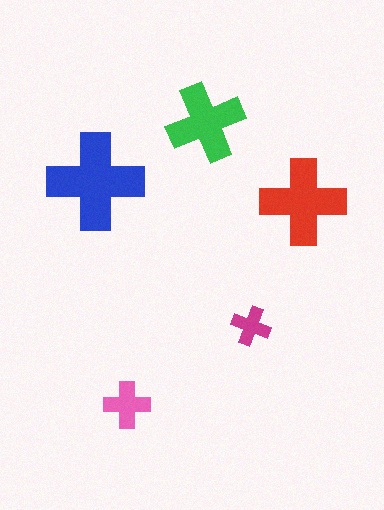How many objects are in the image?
There are 5 objects in the image.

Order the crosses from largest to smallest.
the blue one, the red one, the green one, the pink one, the magenta one.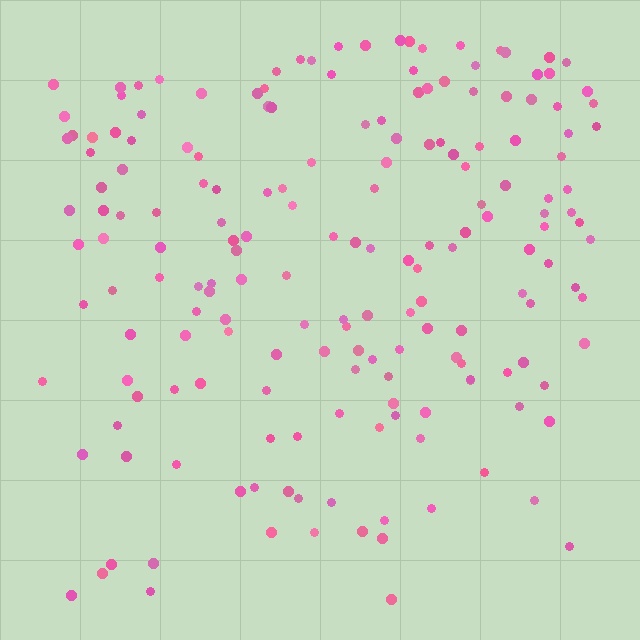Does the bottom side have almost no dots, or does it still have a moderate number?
Still a moderate number, just noticeably fewer than the top.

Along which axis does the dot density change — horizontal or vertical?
Vertical.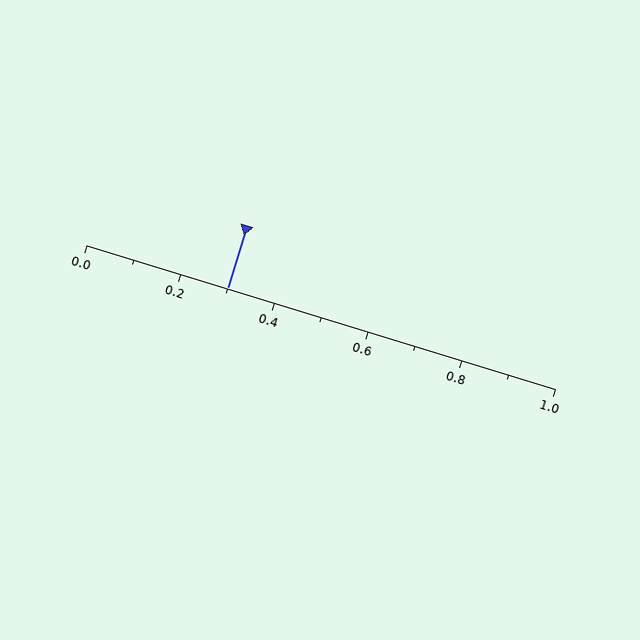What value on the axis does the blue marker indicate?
The marker indicates approximately 0.3.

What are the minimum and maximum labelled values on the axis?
The axis runs from 0.0 to 1.0.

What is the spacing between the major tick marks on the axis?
The major ticks are spaced 0.2 apart.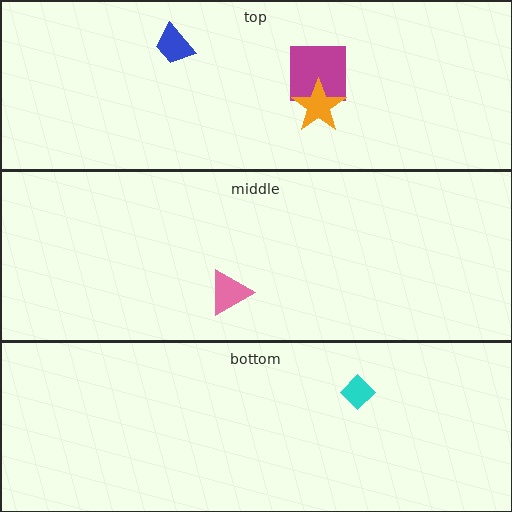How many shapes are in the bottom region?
1.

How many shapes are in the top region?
3.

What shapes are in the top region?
The blue trapezoid, the magenta square, the orange star.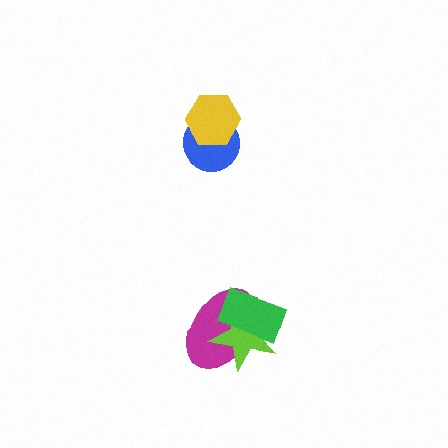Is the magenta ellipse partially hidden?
Yes, it is partially covered by another shape.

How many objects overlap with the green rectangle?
2 objects overlap with the green rectangle.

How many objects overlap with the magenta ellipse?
2 objects overlap with the magenta ellipse.